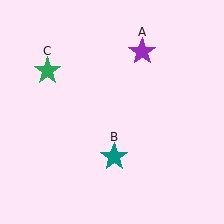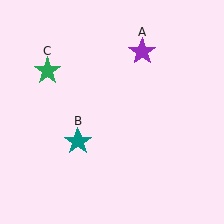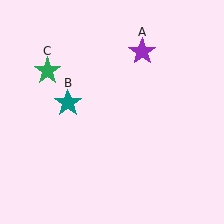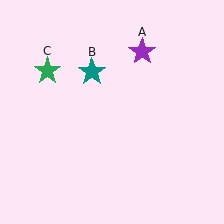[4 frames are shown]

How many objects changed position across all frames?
1 object changed position: teal star (object B).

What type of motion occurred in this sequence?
The teal star (object B) rotated clockwise around the center of the scene.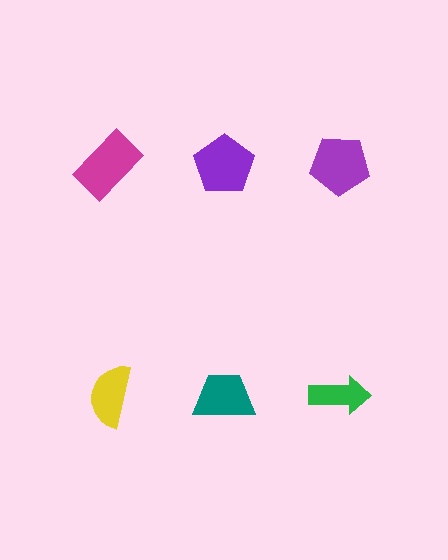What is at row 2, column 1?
A yellow semicircle.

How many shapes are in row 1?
3 shapes.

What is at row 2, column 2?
A teal trapezoid.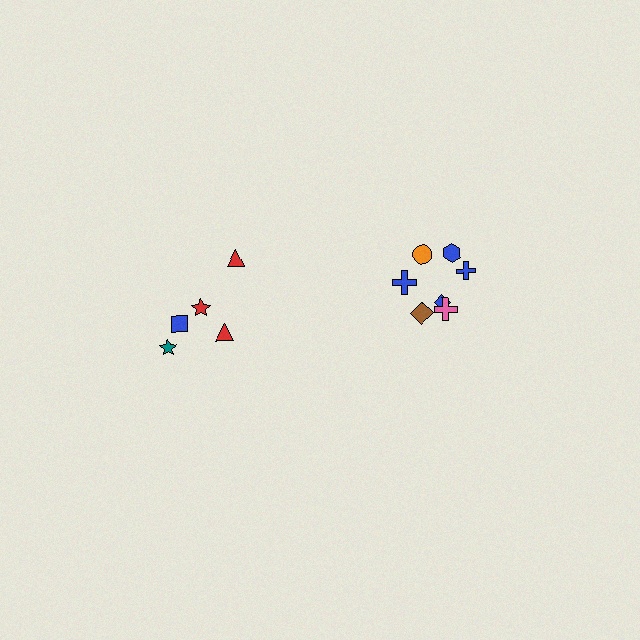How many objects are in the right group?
There are 7 objects.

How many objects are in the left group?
There are 5 objects.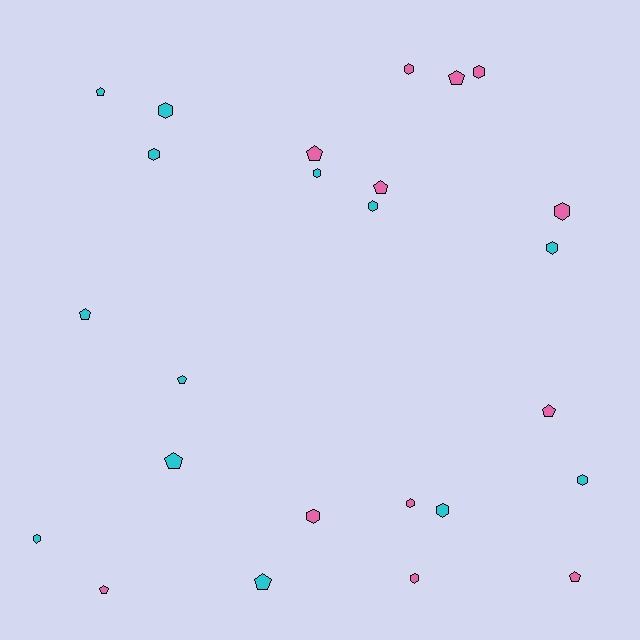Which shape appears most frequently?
Hexagon, with 14 objects.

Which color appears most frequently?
Cyan, with 13 objects.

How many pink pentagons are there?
There are 6 pink pentagons.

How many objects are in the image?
There are 25 objects.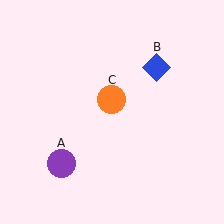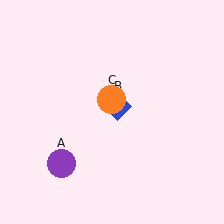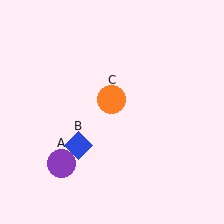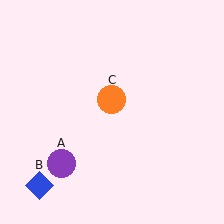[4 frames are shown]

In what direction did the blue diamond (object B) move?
The blue diamond (object B) moved down and to the left.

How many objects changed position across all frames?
1 object changed position: blue diamond (object B).